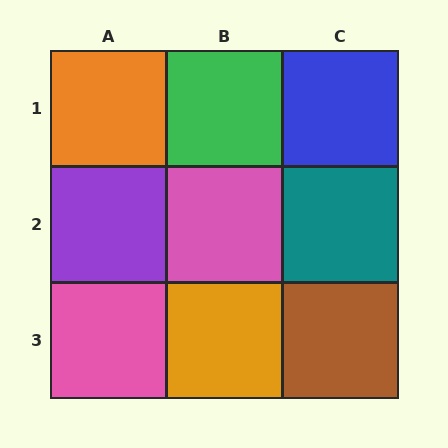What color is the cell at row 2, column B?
Pink.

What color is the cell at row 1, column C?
Blue.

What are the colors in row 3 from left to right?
Pink, orange, brown.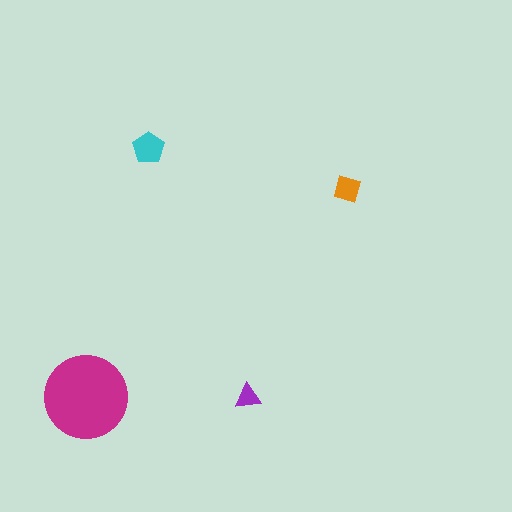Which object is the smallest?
The purple triangle.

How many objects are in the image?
There are 4 objects in the image.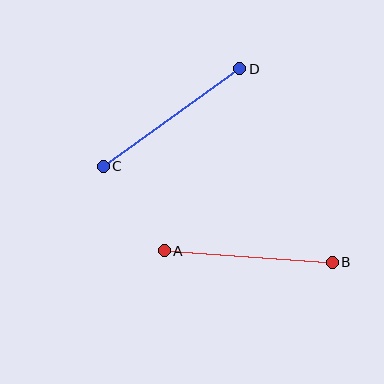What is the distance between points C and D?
The distance is approximately 168 pixels.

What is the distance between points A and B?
The distance is approximately 168 pixels.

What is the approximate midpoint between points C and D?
The midpoint is at approximately (171, 117) pixels.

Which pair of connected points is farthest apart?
Points A and B are farthest apart.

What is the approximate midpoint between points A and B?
The midpoint is at approximately (248, 257) pixels.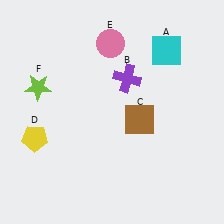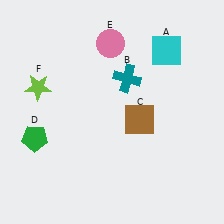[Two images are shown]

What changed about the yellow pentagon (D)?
In Image 1, D is yellow. In Image 2, it changed to green.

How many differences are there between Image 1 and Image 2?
There are 2 differences between the two images.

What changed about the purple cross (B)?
In Image 1, B is purple. In Image 2, it changed to teal.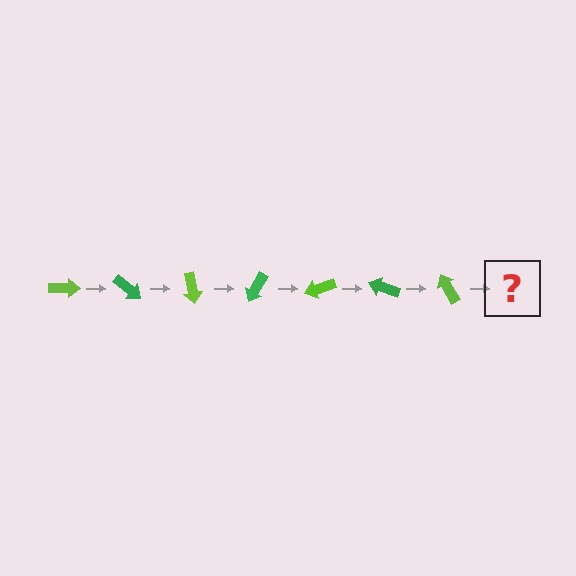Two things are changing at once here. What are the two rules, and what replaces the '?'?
The two rules are that it rotates 40 degrees each step and the color cycles through lime and green. The '?' should be a green arrow, rotated 280 degrees from the start.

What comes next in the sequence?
The next element should be a green arrow, rotated 280 degrees from the start.